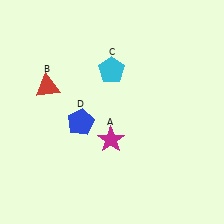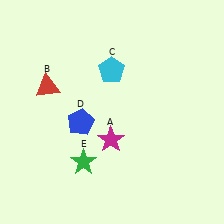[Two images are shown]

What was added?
A green star (E) was added in Image 2.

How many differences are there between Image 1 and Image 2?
There is 1 difference between the two images.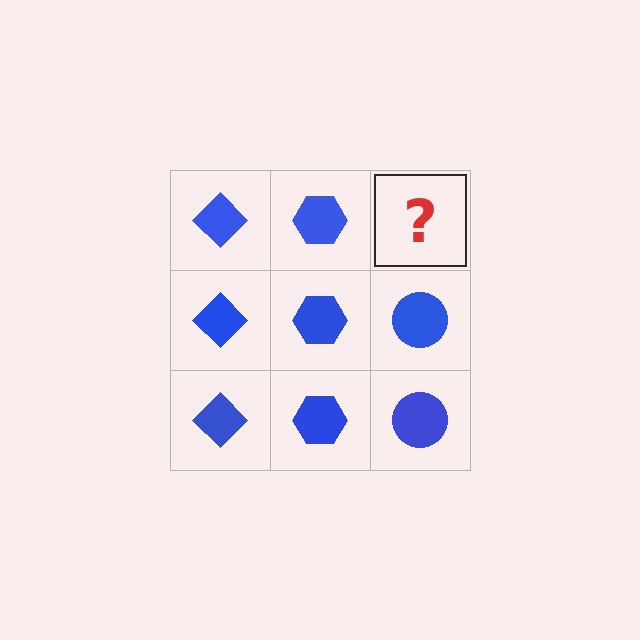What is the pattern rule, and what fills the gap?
The rule is that each column has a consistent shape. The gap should be filled with a blue circle.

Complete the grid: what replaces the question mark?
The question mark should be replaced with a blue circle.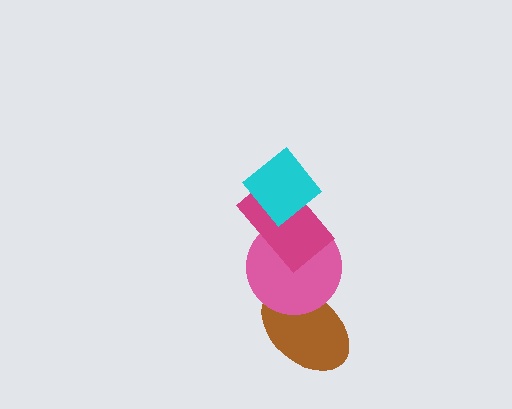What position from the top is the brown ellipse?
The brown ellipse is 4th from the top.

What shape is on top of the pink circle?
The magenta rectangle is on top of the pink circle.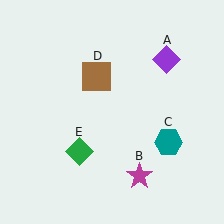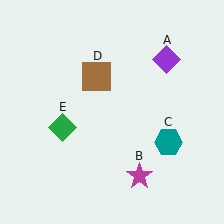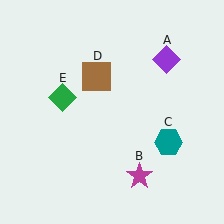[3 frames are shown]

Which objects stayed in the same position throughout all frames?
Purple diamond (object A) and magenta star (object B) and teal hexagon (object C) and brown square (object D) remained stationary.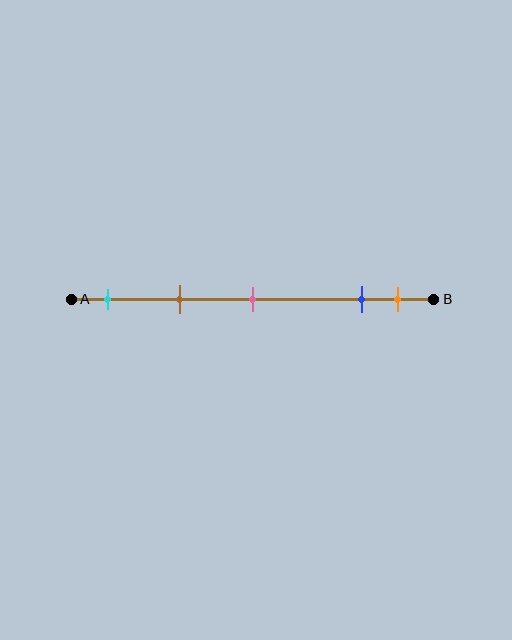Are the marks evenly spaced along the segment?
No, the marks are not evenly spaced.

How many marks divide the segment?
There are 5 marks dividing the segment.